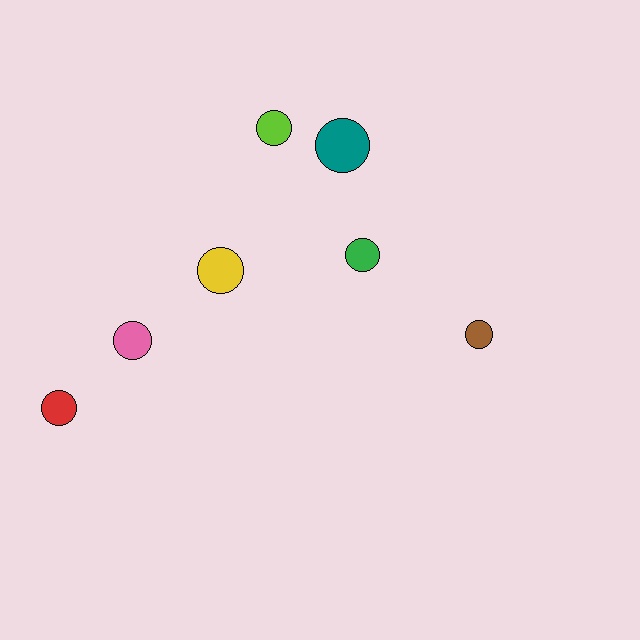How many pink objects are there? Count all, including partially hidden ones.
There is 1 pink object.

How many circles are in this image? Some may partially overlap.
There are 7 circles.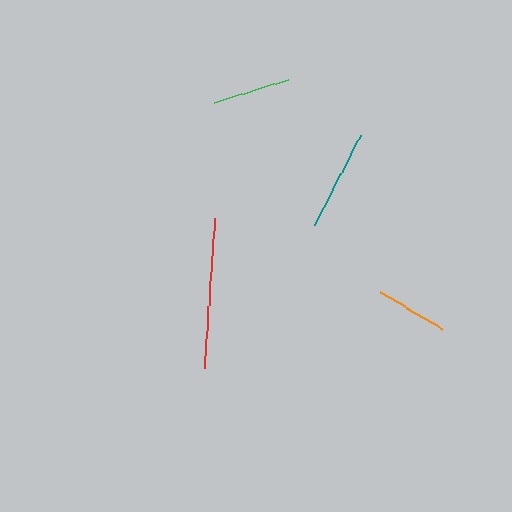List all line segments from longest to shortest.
From longest to shortest: red, teal, green, orange.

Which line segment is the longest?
The red line is the longest at approximately 150 pixels.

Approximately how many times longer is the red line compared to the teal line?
The red line is approximately 1.5 times the length of the teal line.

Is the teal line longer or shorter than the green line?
The teal line is longer than the green line.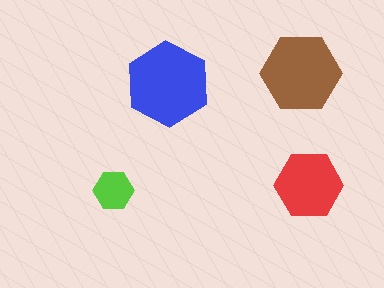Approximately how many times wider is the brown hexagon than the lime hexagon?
About 2 times wider.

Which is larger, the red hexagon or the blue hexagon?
The blue one.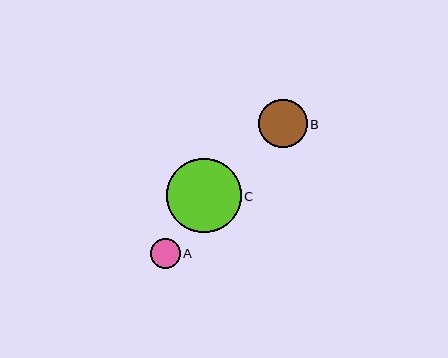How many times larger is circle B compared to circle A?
Circle B is approximately 1.6 times the size of circle A.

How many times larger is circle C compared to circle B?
Circle C is approximately 1.5 times the size of circle B.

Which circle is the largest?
Circle C is the largest with a size of approximately 74 pixels.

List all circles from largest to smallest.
From largest to smallest: C, B, A.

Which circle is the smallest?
Circle A is the smallest with a size of approximately 30 pixels.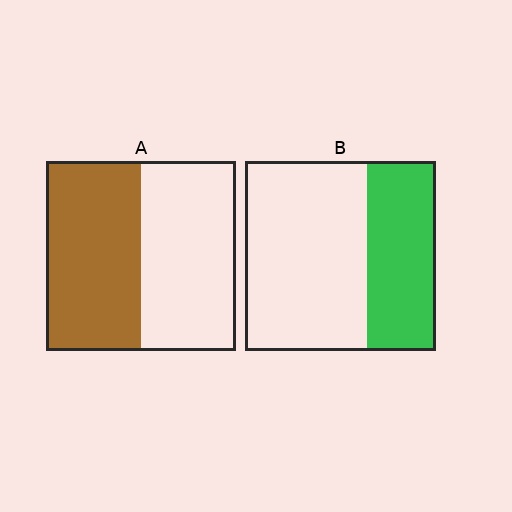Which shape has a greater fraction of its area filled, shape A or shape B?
Shape A.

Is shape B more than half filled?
No.